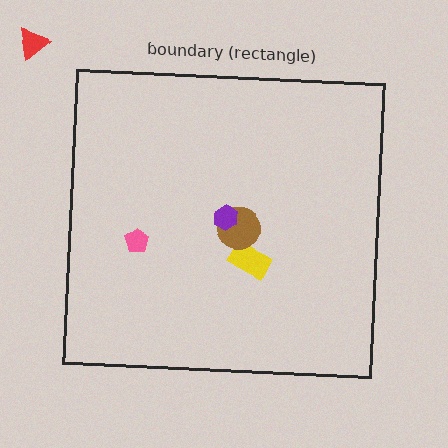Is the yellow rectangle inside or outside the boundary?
Inside.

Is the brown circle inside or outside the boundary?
Inside.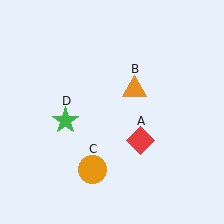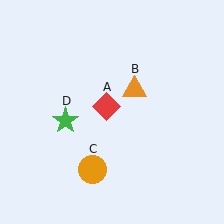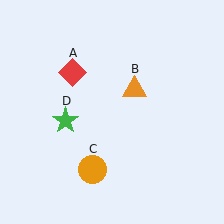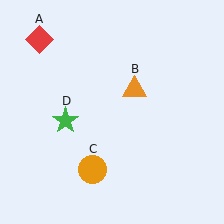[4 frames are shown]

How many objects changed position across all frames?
1 object changed position: red diamond (object A).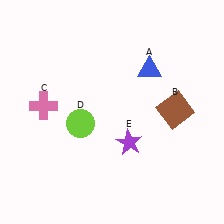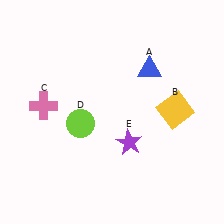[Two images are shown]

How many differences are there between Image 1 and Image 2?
There is 1 difference between the two images.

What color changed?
The square (B) changed from brown in Image 1 to yellow in Image 2.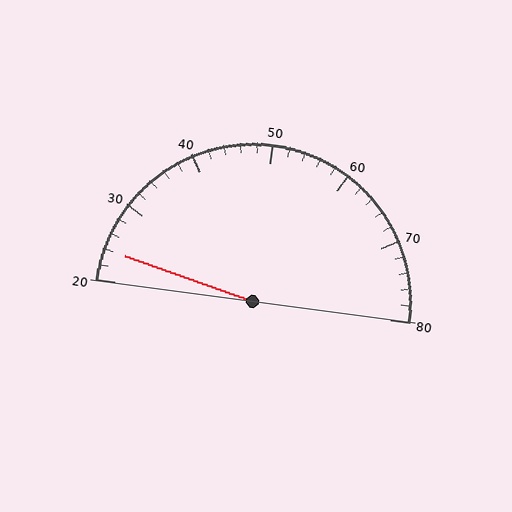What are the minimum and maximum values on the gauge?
The gauge ranges from 20 to 80.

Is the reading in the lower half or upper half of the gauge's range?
The reading is in the lower half of the range (20 to 80).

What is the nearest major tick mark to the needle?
The nearest major tick mark is 20.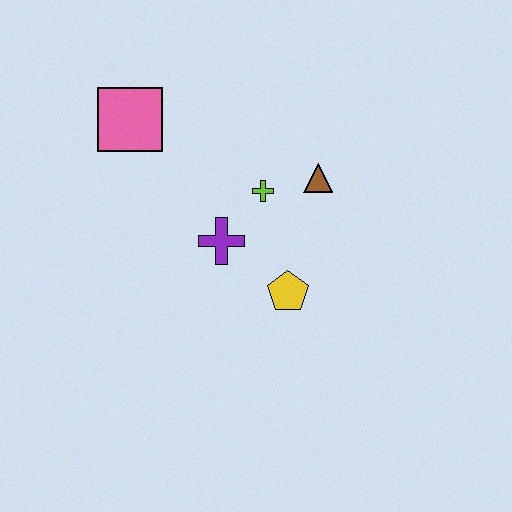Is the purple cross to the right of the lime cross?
No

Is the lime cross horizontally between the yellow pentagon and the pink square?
Yes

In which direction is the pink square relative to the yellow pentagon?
The pink square is above the yellow pentagon.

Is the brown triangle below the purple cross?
No